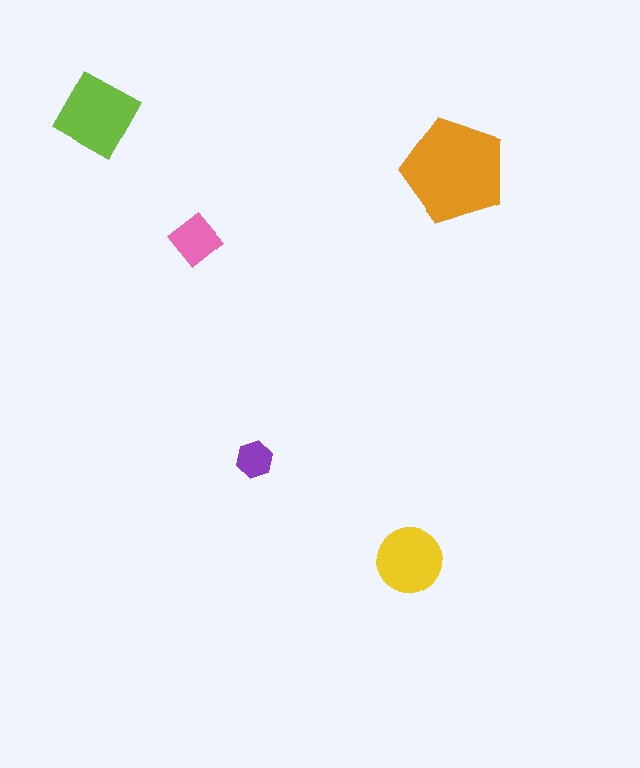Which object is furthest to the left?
The lime square is leftmost.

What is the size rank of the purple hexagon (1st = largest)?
5th.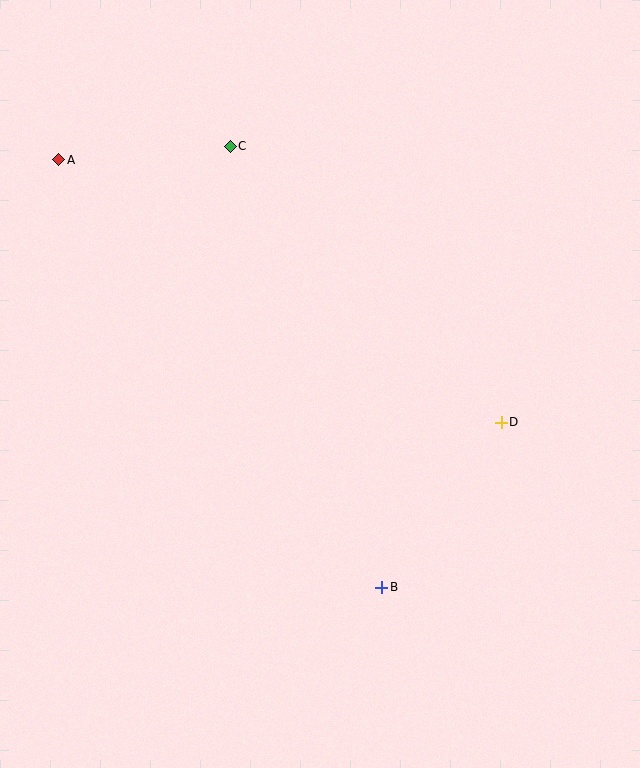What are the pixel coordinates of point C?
Point C is at (230, 146).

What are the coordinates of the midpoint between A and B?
The midpoint between A and B is at (220, 373).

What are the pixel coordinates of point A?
Point A is at (59, 160).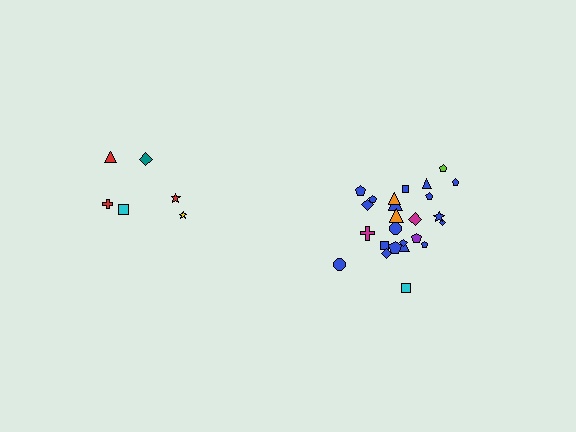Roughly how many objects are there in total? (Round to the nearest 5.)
Roughly 30 objects in total.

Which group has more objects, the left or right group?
The right group.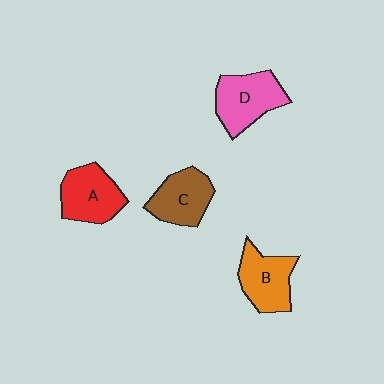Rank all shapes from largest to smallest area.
From largest to smallest: D (pink), A (red), B (orange), C (brown).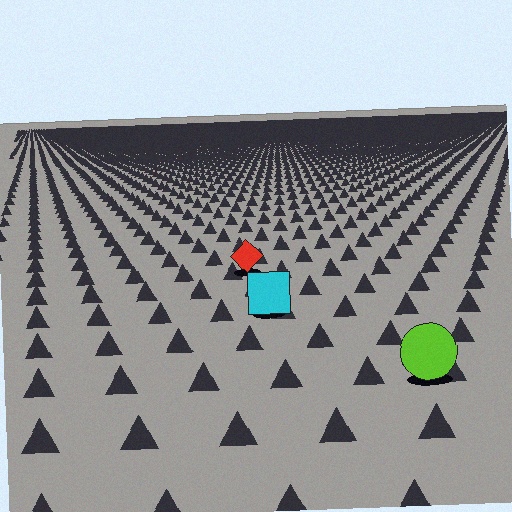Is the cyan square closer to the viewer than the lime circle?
No. The lime circle is closer — you can tell from the texture gradient: the ground texture is coarser near it.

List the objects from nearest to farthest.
From nearest to farthest: the lime circle, the cyan square, the red diamond.